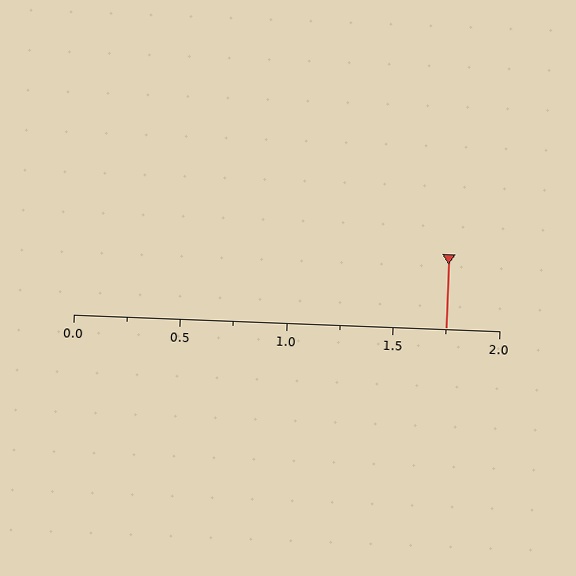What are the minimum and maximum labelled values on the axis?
The axis runs from 0.0 to 2.0.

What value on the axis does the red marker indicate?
The marker indicates approximately 1.75.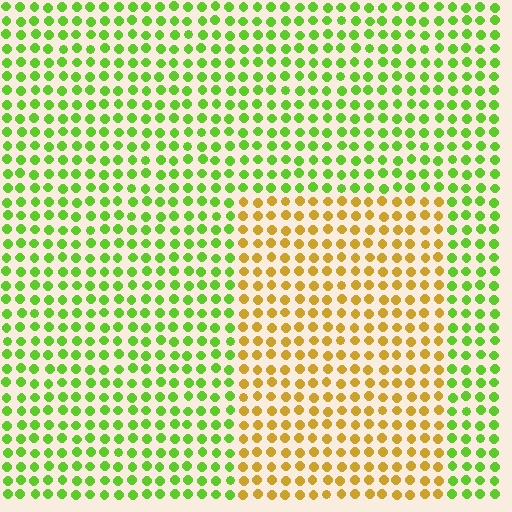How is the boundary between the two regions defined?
The boundary is defined purely by a slight shift in hue (about 57 degrees). Spacing, size, and orientation are identical on both sides.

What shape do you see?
I see a rectangle.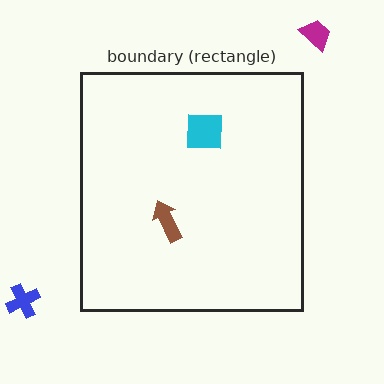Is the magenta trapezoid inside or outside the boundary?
Outside.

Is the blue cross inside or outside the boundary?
Outside.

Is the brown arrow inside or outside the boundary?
Inside.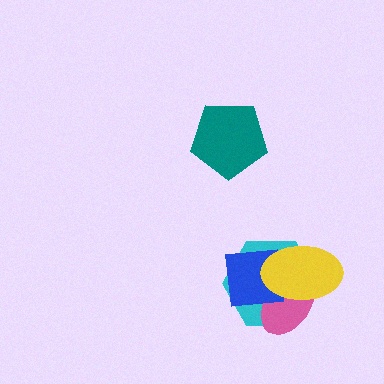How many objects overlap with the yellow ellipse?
3 objects overlap with the yellow ellipse.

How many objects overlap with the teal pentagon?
0 objects overlap with the teal pentagon.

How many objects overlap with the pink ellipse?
3 objects overlap with the pink ellipse.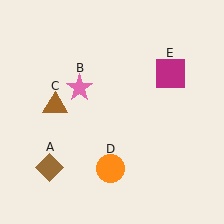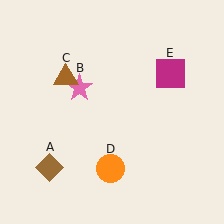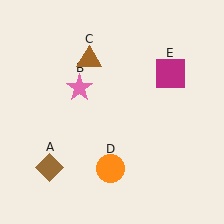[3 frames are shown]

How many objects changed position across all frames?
1 object changed position: brown triangle (object C).